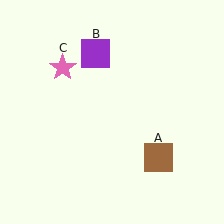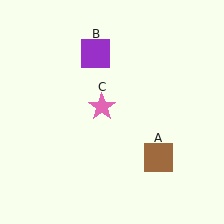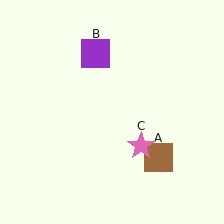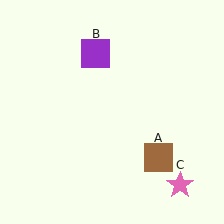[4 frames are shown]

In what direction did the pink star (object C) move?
The pink star (object C) moved down and to the right.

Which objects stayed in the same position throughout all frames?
Brown square (object A) and purple square (object B) remained stationary.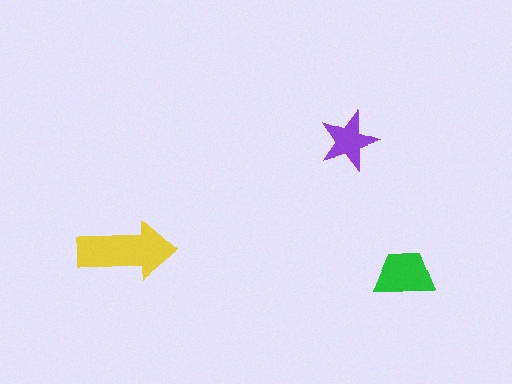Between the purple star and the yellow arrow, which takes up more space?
The yellow arrow.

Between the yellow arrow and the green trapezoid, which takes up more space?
The yellow arrow.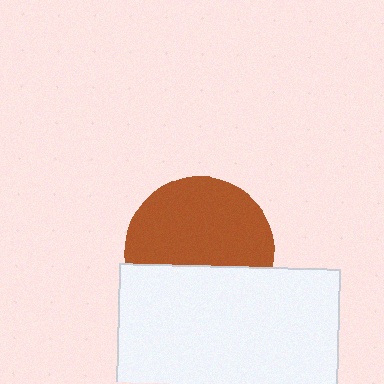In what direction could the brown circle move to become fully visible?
The brown circle could move up. That would shift it out from behind the white rectangle entirely.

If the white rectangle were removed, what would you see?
You would see the complete brown circle.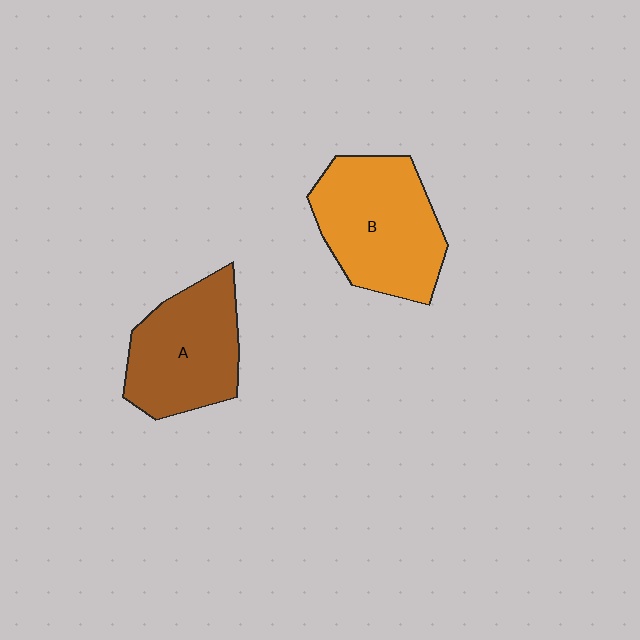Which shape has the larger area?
Shape B (orange).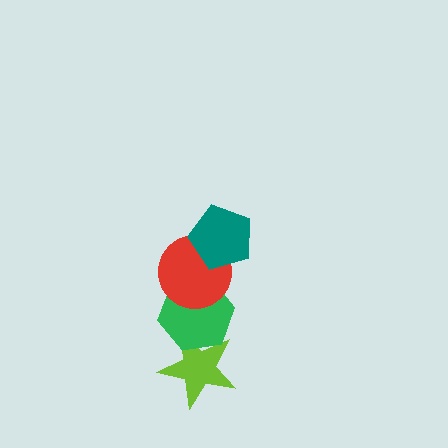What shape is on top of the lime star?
The green hexagon is on top of the lime star.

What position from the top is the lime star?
The lime star is 4th from the top.